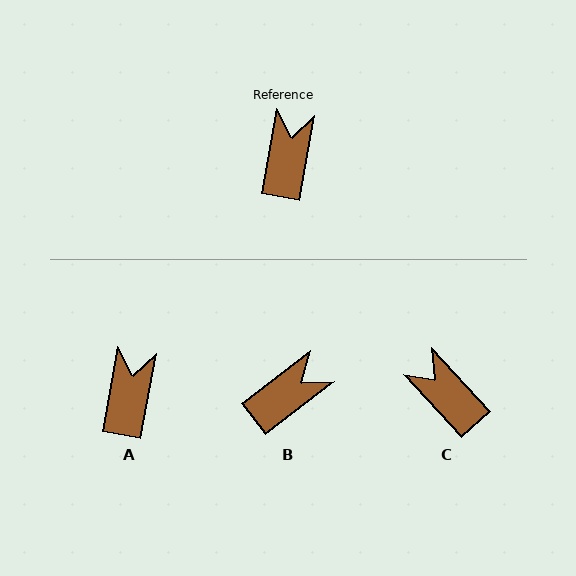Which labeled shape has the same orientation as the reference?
A.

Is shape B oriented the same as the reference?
No, it is off by about 42 degrees.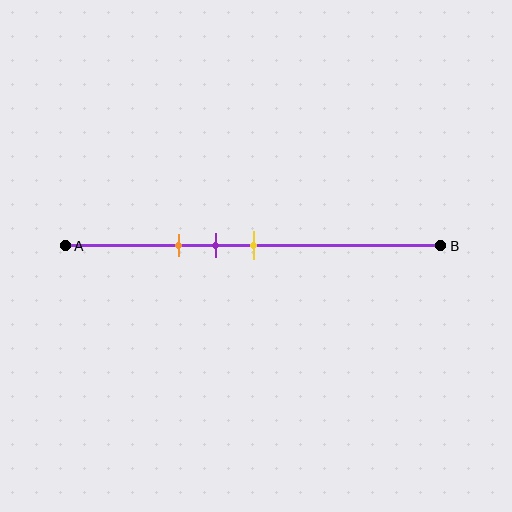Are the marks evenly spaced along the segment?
Yes, the marks are approximately evenly spaced.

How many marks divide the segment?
There are 3 marks dividing the segment.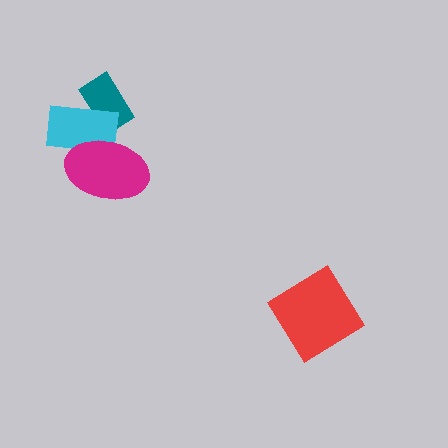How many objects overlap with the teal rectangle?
1 object overlaps with the teal rectangle.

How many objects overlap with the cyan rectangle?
2 objects overlap with the cyan rectangle.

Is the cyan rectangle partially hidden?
Yes, it is partially covered by another shape.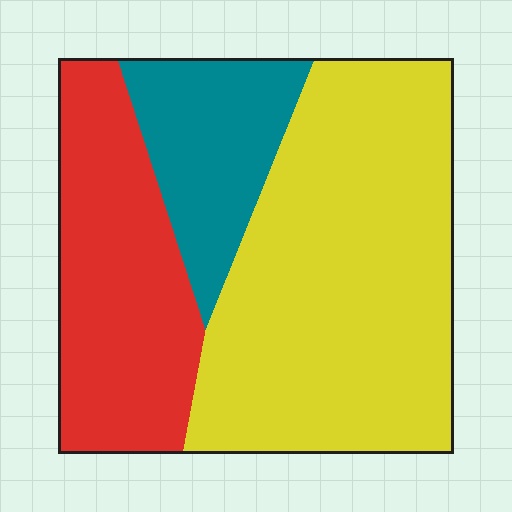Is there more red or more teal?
Red.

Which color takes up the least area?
Teal, at roughly 15%.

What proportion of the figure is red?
Red covers 29% of the figure.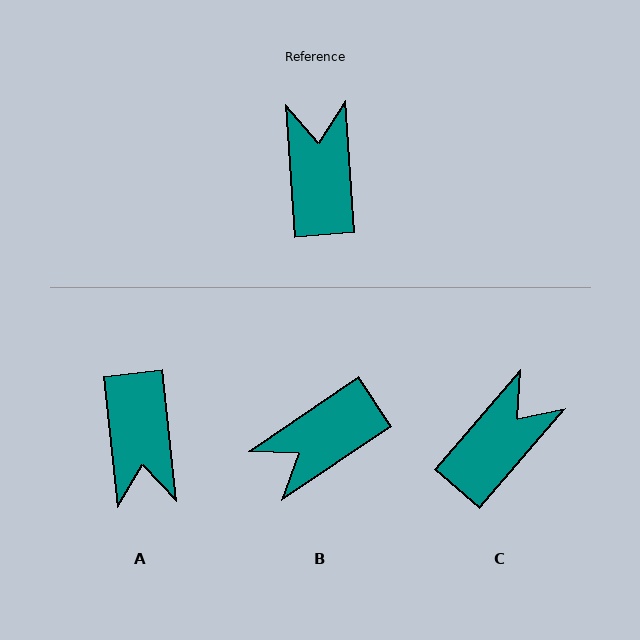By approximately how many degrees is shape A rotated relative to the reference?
Approximately 178 degrees clockwise.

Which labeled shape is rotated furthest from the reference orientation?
A, about 178 degrees away.